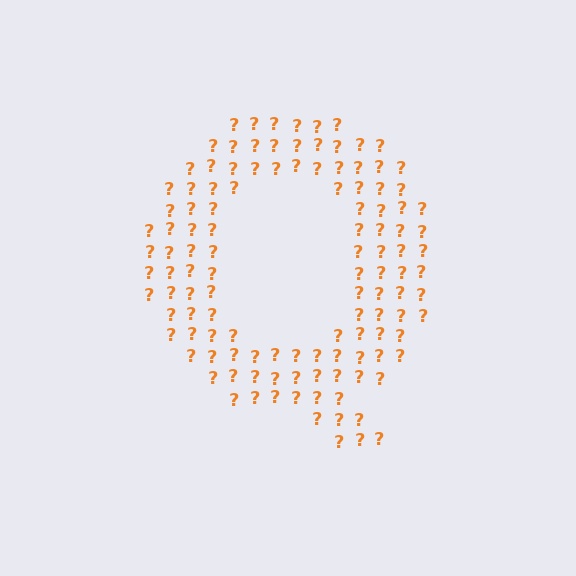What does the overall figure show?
The overall figure shows the letter Q.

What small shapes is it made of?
It is made of small question marks.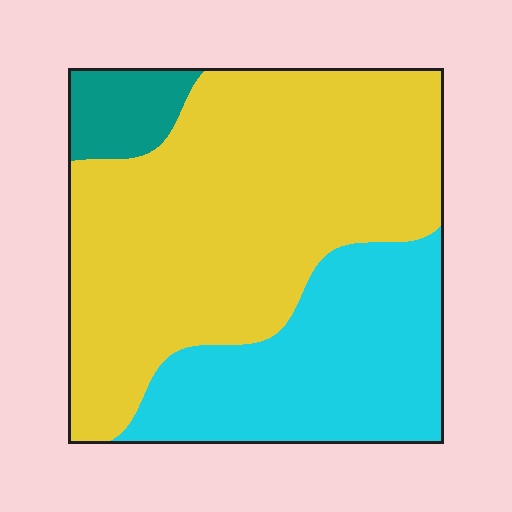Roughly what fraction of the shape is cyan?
Cyan takes up about one third (1/3) of the shape.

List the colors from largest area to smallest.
From largest to smallest: yellow, cyan, teal.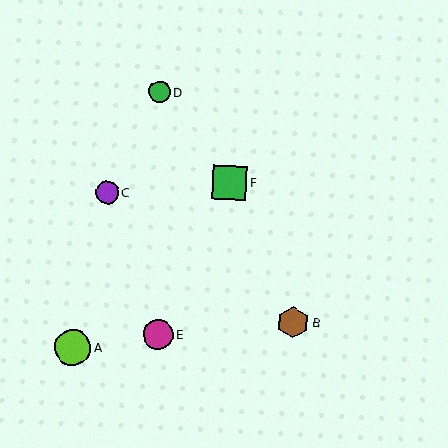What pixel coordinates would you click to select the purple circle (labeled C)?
Click at (107, 193) to select the purple circle C.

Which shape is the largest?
The lime circle (labeled A) is the largest.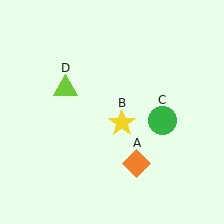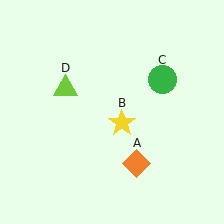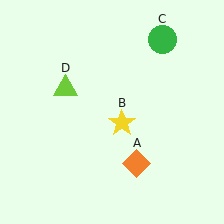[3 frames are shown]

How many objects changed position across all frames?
1 object changed position: green circle (object C).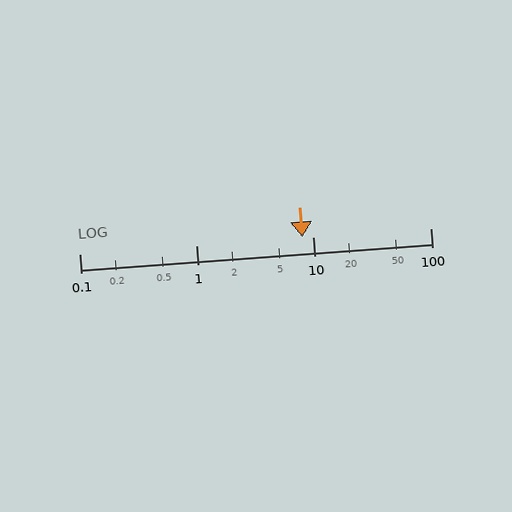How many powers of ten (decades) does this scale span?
The scale spans 3 decades, from 0.1 to 100.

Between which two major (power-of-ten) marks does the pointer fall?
The pointer is between 1 and 10.